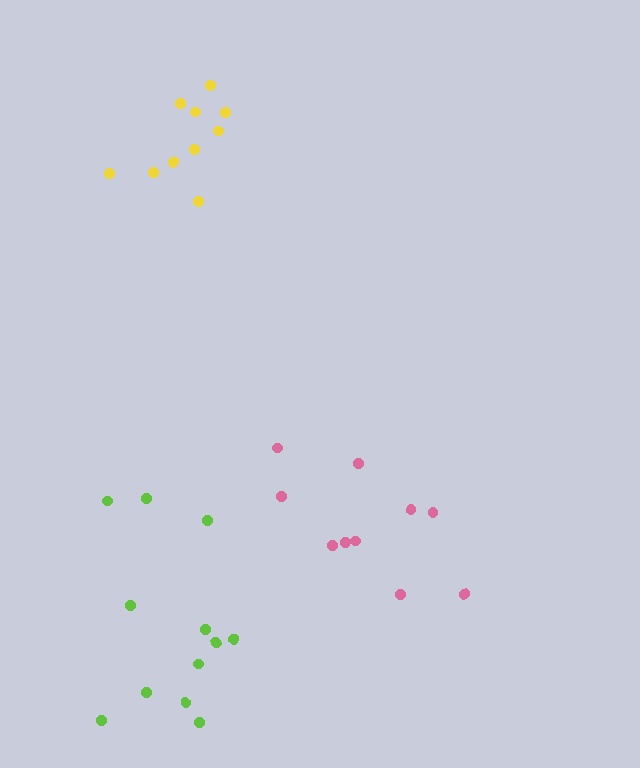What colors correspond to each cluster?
The clusters are colored: pink, yellow, lime.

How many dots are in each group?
Group 1: 10 dots, Group 2: 10 dots, Group 3: 12 dots (32 total).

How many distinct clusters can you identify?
There are 3 distinct clusters.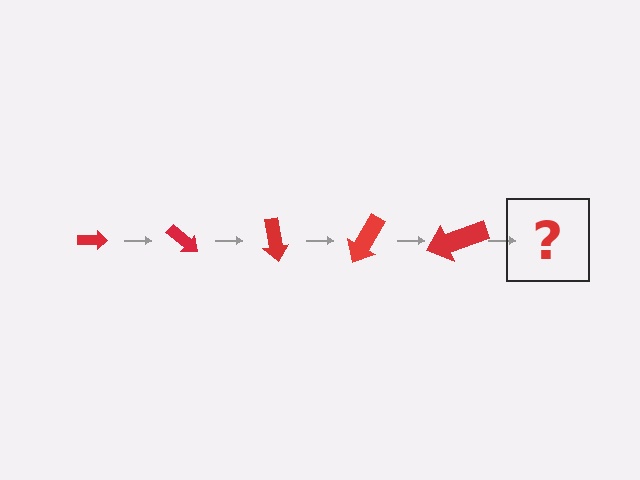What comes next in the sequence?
The next element should be an arrow, larger than the previous one and rotated 200 degrees from the start.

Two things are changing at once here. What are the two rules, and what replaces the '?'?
The two rules are that the arrow grows larger each step and it rotates 40 degrees each step. The '?' should be an arrow, larger than the previous one and rotated 200 degrees from the start.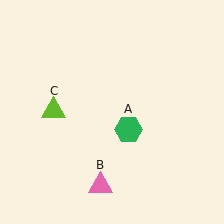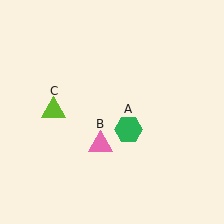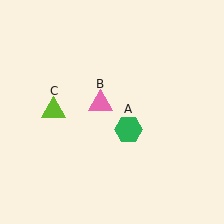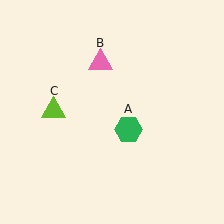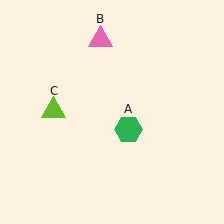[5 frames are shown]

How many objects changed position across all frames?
1 object changed position: pink triangle (object B).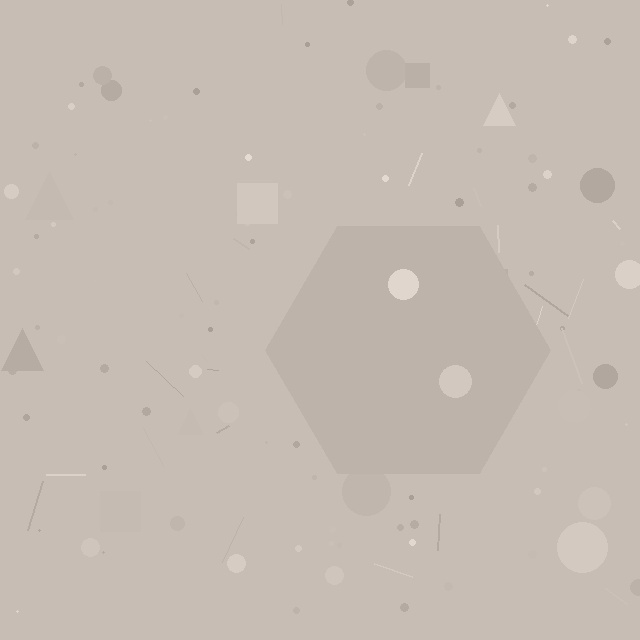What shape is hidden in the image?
A hexagon is hidden in the image.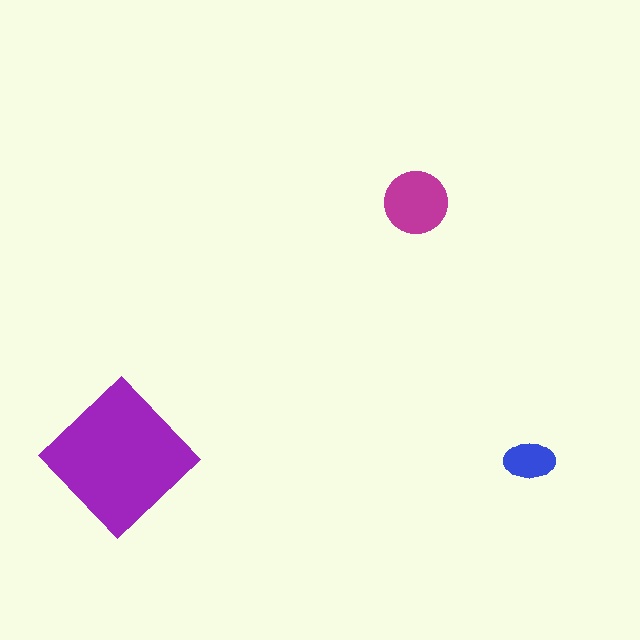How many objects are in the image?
There are 3 objects in the image.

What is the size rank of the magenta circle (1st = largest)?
2nd.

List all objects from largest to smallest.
The purple diamond, the magenta circle, the blue ellipse.